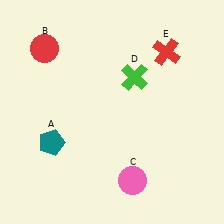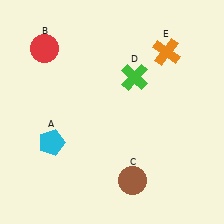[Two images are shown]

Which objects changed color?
A changed from teal to cyan. C changed from pink to brown. E changed from red to orange.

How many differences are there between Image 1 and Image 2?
There are 3 differences between the two images.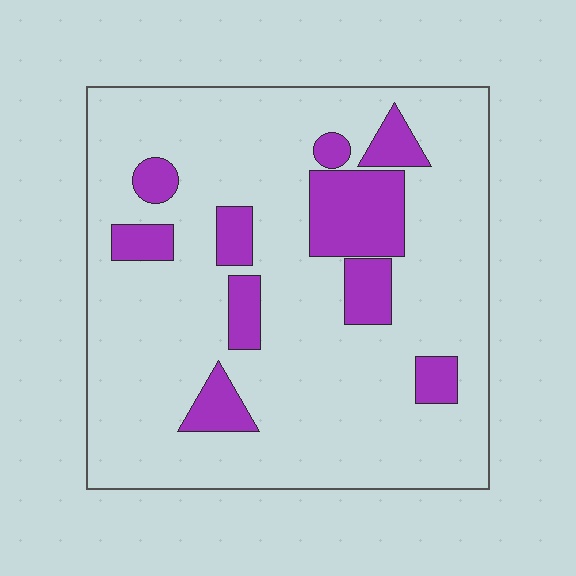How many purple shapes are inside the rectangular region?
10.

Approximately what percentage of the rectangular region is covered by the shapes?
Approximately 20%.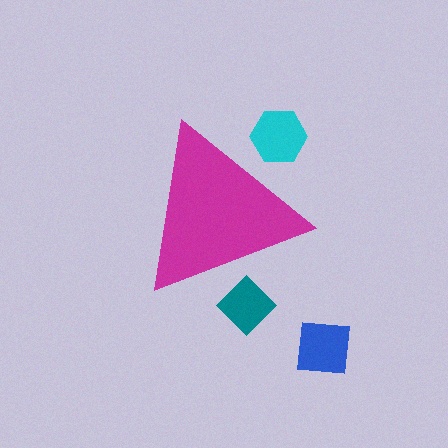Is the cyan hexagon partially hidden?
Yes, the cyan hexagon is partially hidden behind the magenta triangle.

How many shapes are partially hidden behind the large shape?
2 shapes are partially hidden.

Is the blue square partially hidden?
No, the blue square is fully visible.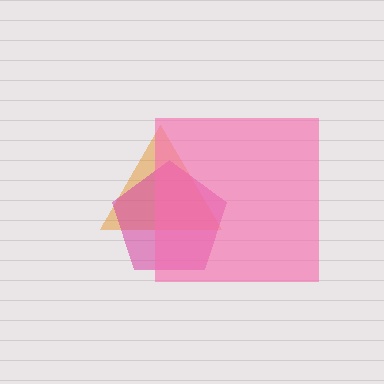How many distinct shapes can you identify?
There are 3 distinct shapes: an orange triangle, a magenta pentagon, a pink square.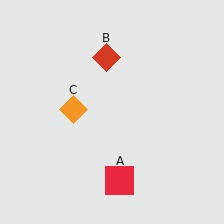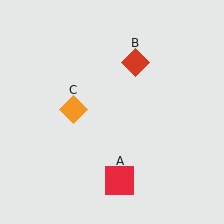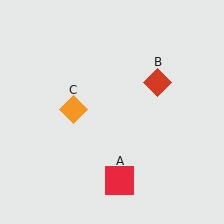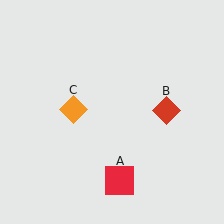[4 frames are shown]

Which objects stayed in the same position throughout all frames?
Red square (object A) and orange diamond (object C) remained stationary.